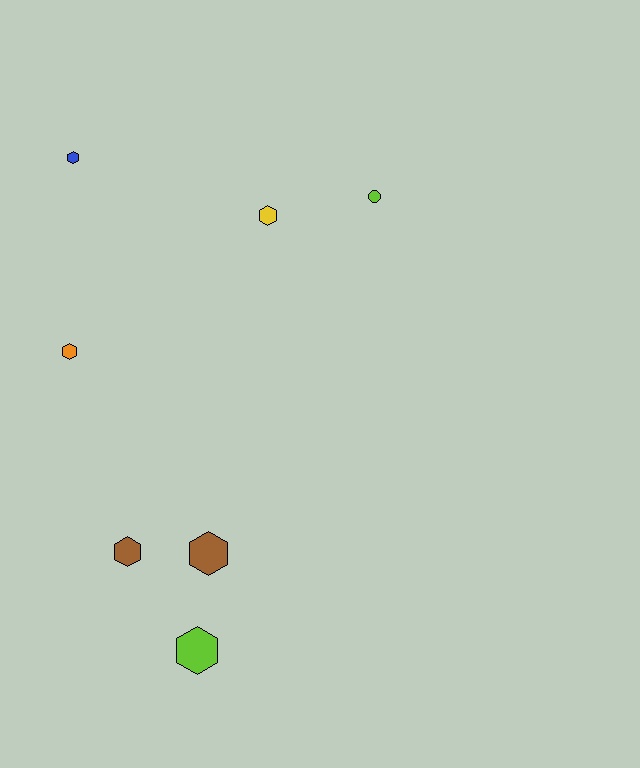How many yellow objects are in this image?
There is 1 yellow object.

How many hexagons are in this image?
There are 6 hexagons.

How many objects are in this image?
There are 7 objects.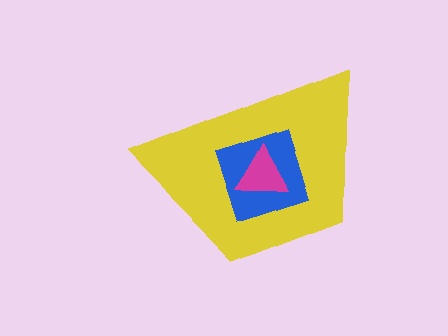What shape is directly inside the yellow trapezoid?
The blue square.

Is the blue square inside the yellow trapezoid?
Yes.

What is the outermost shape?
The yellow trapezoid.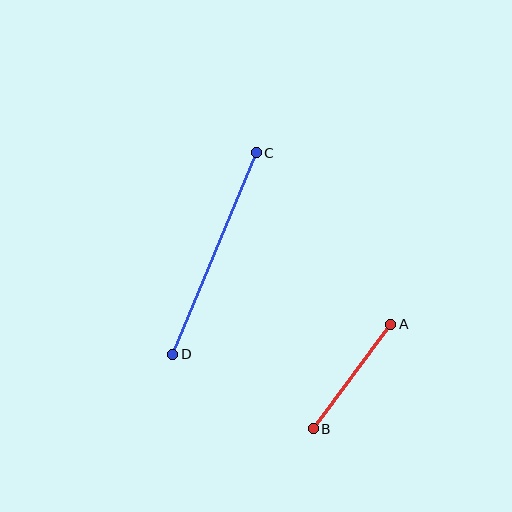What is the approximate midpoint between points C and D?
The midpoint is at approximately (215, 253) pixels.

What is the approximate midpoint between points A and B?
The midpoint is at approximately (352, 376) pixels.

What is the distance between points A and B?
The distance is approximately 130 pixels.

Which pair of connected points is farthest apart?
Points C and D are farthest apart.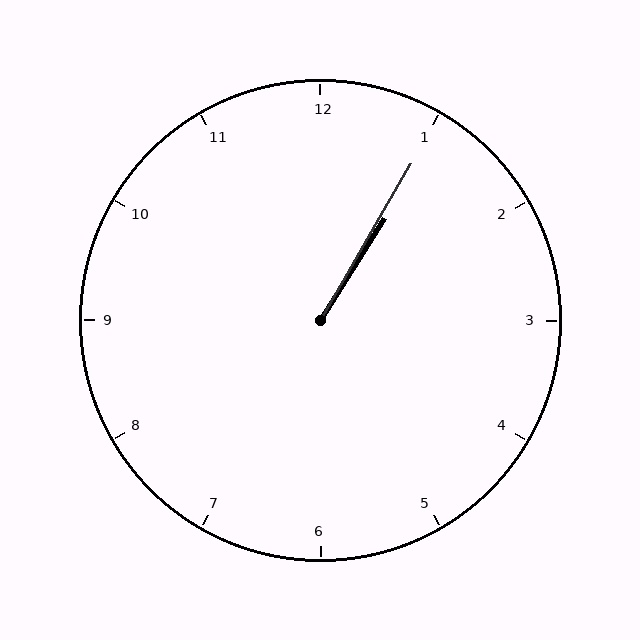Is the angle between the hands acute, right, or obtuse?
It is acute.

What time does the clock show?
1:05.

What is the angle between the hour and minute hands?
Approximately 2 degrees.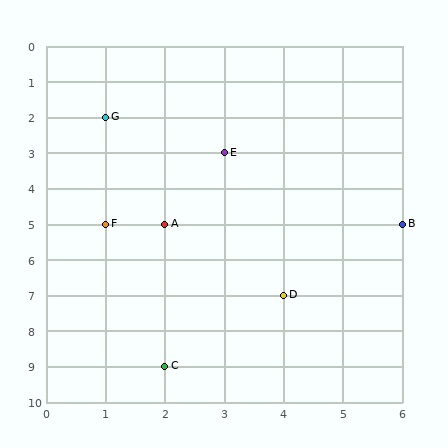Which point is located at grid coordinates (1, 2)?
Point G is at (1, 2).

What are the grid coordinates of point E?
Point E is at grid coordinates (3, 3).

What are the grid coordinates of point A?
Point A is at grid coordinates (2, 5).